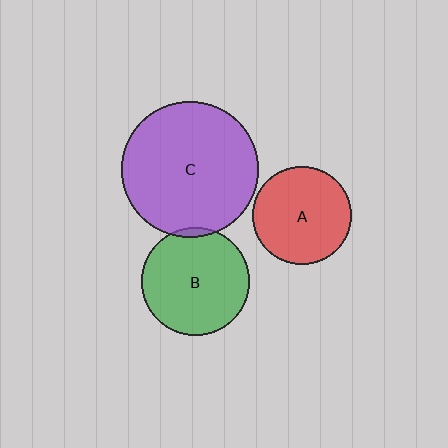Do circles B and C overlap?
Yes.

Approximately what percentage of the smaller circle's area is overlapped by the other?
Approximately 5%.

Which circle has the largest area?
Circle C (purple).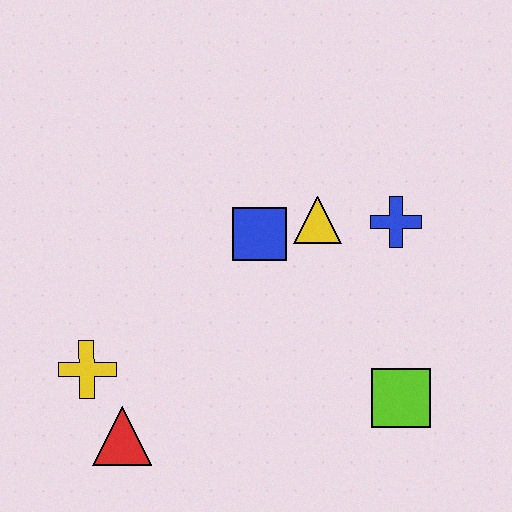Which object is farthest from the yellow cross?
The blue cross is farthest from the yellow cross.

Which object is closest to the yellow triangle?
The blue square is closest to the yellow triangle.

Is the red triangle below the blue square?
Yes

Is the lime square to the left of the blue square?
No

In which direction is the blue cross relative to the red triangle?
The blue cross is to the right of the red triangle.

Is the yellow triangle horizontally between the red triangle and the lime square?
Yes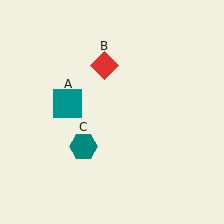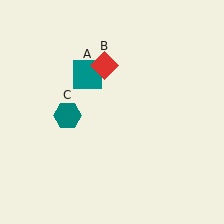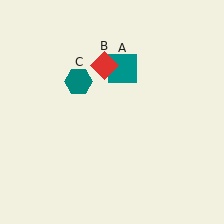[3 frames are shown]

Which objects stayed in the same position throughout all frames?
Red diamond (object B) remained stationary.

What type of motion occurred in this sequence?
The teal square (object A), teal hexagon (object C) rotated clockwise around the center of the scene.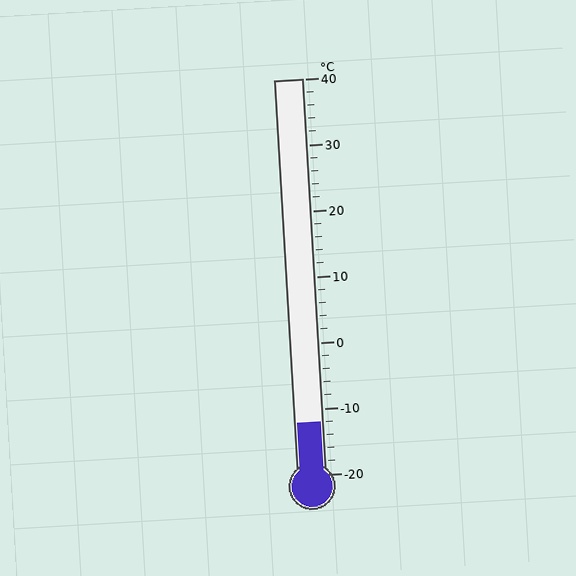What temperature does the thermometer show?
The thermometer shows approximately -12°C.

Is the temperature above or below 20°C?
The temperature is below 20°C.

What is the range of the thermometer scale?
The thermometer scale ranges from -20°C to 40°C.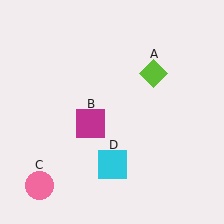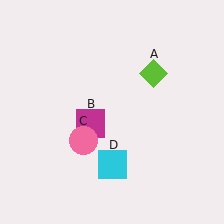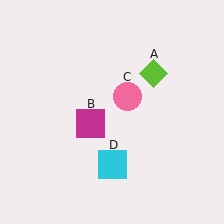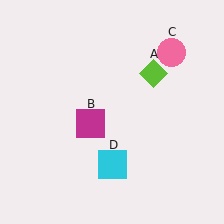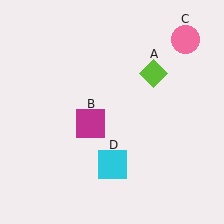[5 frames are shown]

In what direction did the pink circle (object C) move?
The pink circle (object C) moved up and to the right.